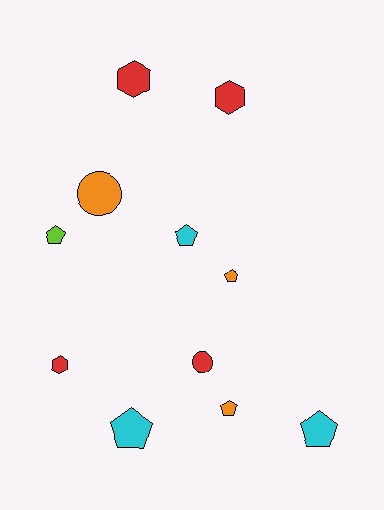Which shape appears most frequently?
Pentagon, with 6 objects.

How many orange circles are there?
There is 1 orange circle.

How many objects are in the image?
There are 11 objects.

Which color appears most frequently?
Red, with 4 objects.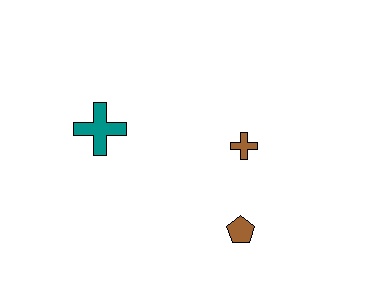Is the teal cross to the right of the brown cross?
No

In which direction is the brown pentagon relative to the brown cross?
The brown pentagon is below the brown cross.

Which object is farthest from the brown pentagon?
The teal cross is farthest from the brown pentagon.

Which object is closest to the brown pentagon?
The brown cross is closest to the brown pentagon.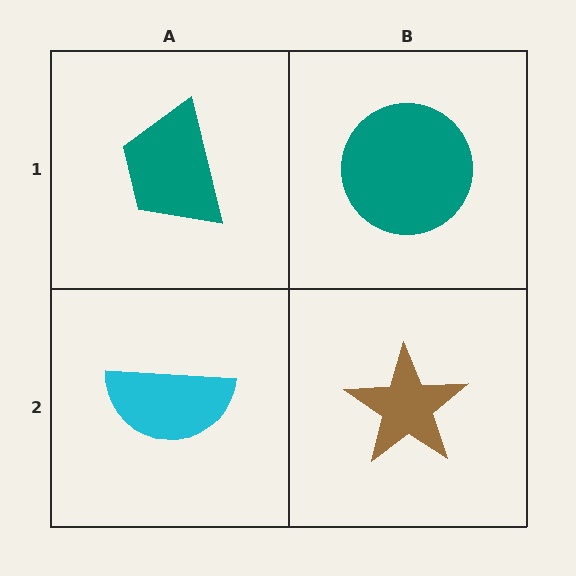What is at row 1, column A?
A teal trapezoid.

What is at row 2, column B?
A brown star.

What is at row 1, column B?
A teal circle.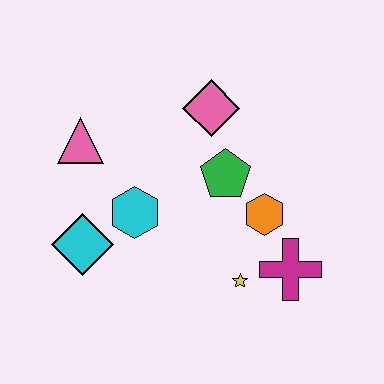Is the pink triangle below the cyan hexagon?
No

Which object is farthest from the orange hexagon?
The pink triangle is farthest from the orange hexagon.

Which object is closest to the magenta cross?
The yellow star is closest to the magenta cross.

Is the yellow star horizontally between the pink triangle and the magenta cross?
Yes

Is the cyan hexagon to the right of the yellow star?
No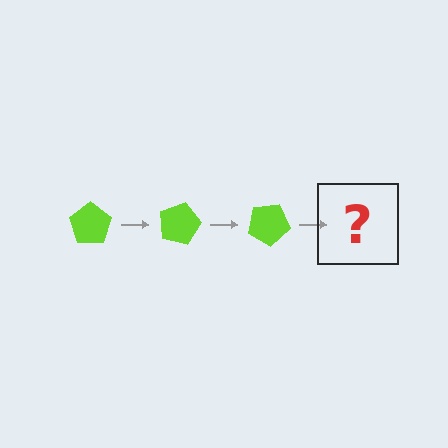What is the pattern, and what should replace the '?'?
The pattern is that the pentagon rotates 15 degrees each step. The '?' should be a lime pentagon rotated 45 degrees.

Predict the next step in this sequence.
The next step is a lime pentagon rotated 45 degrees.